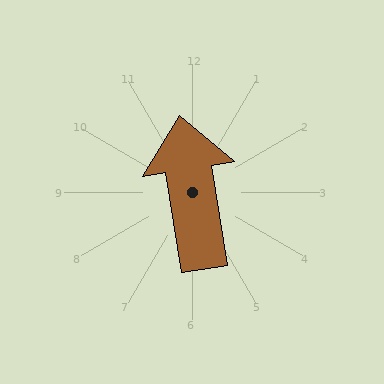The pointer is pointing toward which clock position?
Roughly 12 o'clock.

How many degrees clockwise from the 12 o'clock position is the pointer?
Approximately 351 degrees.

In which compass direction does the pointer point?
North.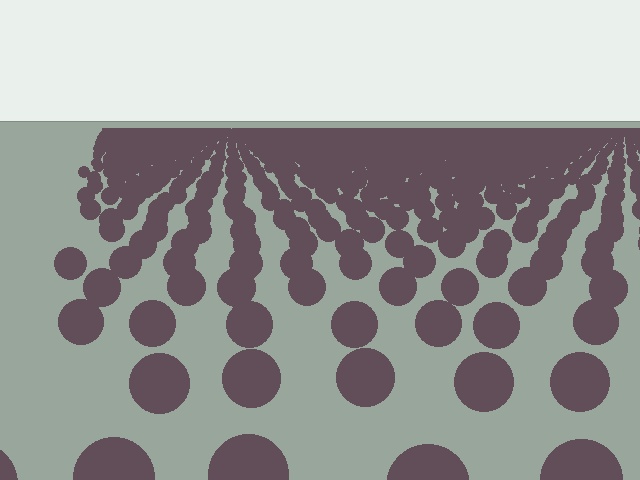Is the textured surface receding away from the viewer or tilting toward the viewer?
The surface is receding away from the viewer. Texture elements get smaller and denser toward the top.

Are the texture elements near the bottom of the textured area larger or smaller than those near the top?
Larger. Near the bottom, elements are closer to the viewer and appear at a bigger on-screen size.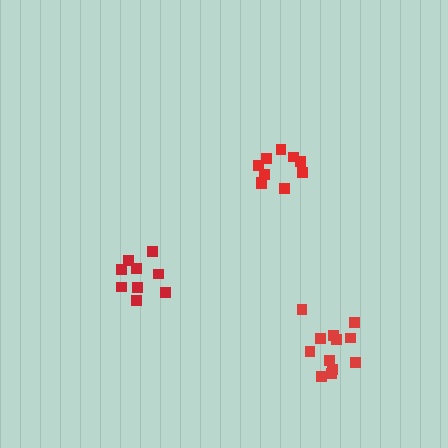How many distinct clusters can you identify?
There are 3 distinct clusters.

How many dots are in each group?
Group 1: 9 dots, Group 2: 12 dots, Group 3: 10 dots (31 total).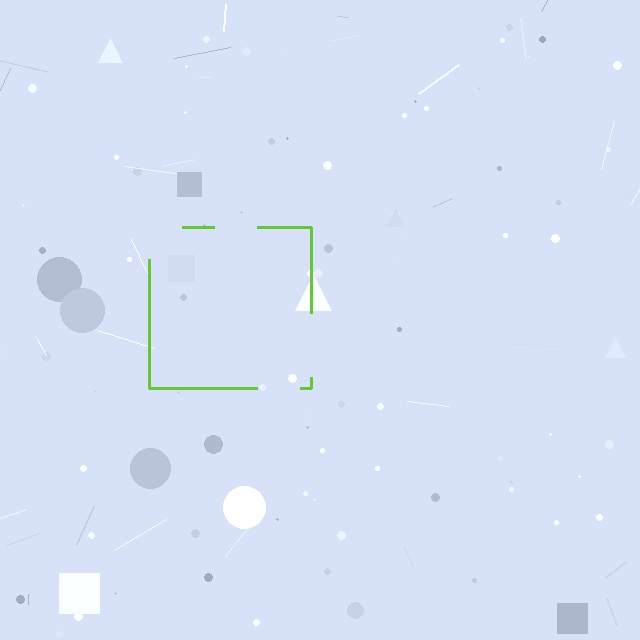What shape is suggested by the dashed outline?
The dashed outline suggests a square.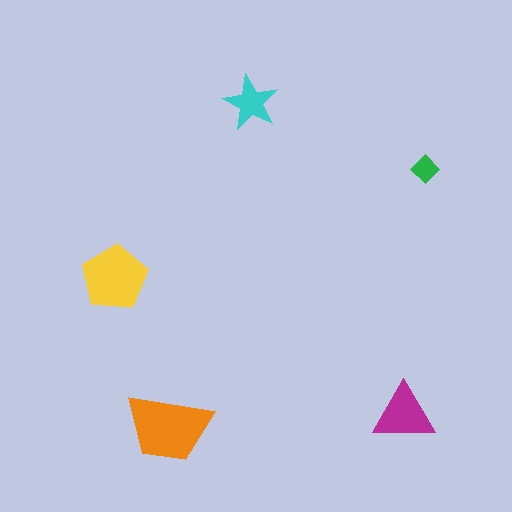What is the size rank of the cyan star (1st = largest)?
4th.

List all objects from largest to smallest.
The orange trapezoid, the yellow pentagon, the magenta triangle, the cyan star, the green diamond.